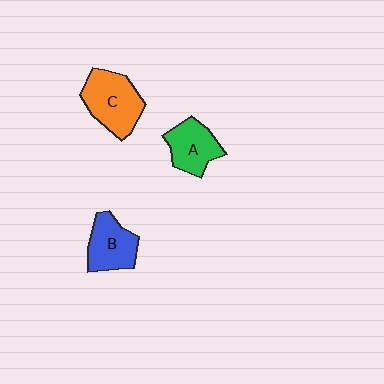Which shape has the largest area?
Shape C (orange).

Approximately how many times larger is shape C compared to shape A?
Approximately 1.3 times.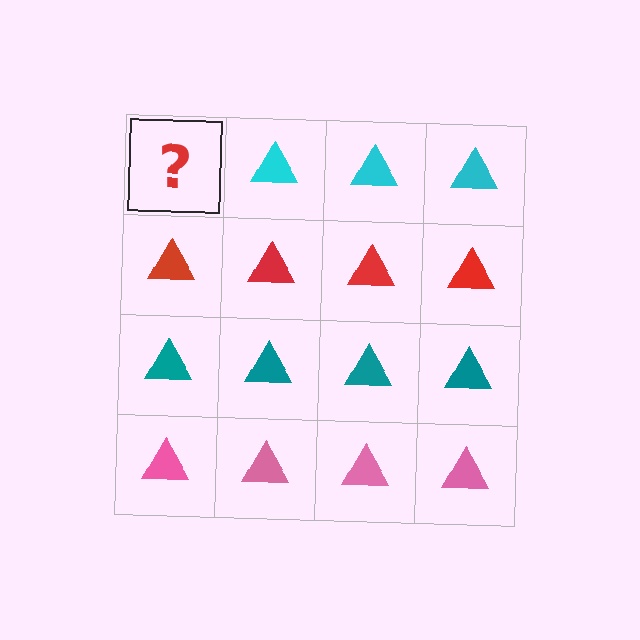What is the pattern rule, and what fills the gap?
The rule is that each row has a consistent color. The gap should be filled with a cyan triangle.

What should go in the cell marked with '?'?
The missing cell should contain a cyan triangle.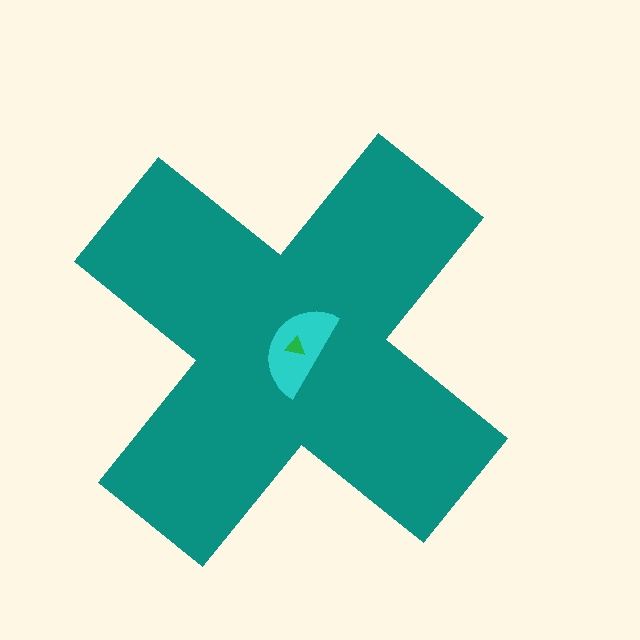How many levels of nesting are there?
3.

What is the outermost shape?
The teal cross.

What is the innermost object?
The green triangle.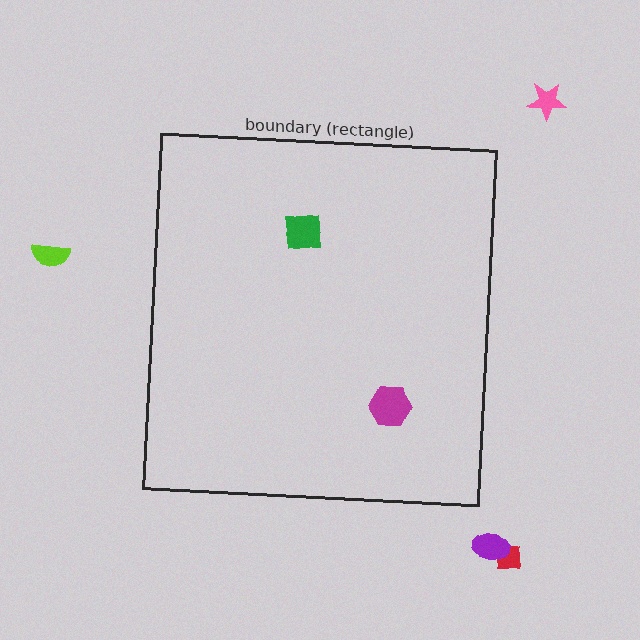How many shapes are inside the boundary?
2 inside, 4 outside.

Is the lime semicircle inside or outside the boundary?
Outside.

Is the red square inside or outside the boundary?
Outside.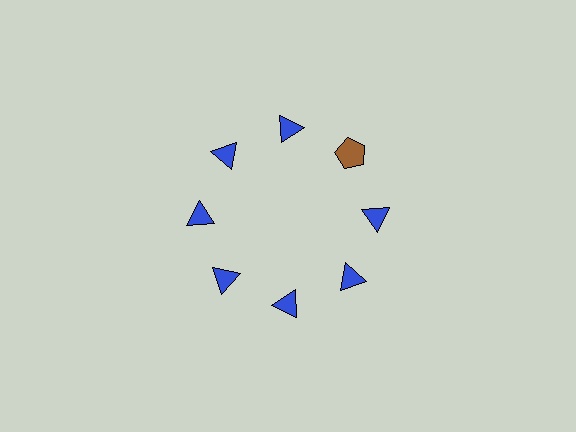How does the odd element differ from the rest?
It differs in both color (brown instead of blue) and shape (pentagon instead of triangle).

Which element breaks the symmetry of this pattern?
The brown pentagon at roughly the 2 o'clock position breaks the symmetry. All other shapes are blue triangles.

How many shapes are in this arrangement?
There are 8 shapes arranged in a ring pattern.